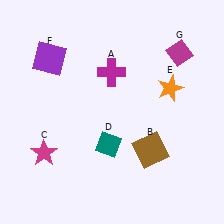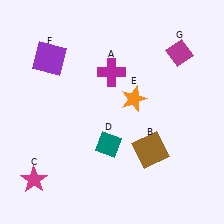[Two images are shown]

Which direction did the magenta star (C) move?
The magenta star (C) moved down.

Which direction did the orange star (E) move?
The orange star (E) moved left.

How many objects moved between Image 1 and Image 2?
2 objects moved between the two images.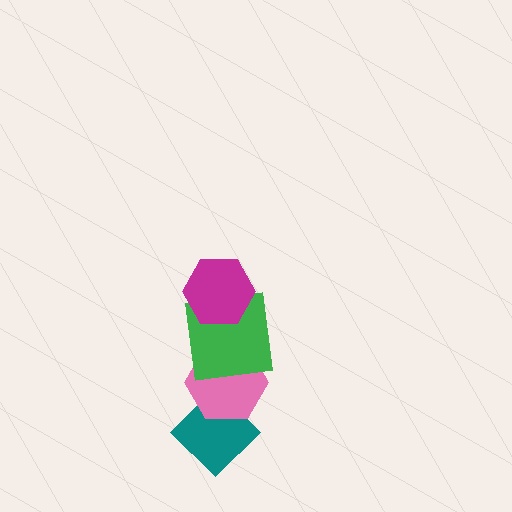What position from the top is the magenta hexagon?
The magenta hexagon is 1st from the top.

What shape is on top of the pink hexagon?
The green square is on top of the pink hexagon.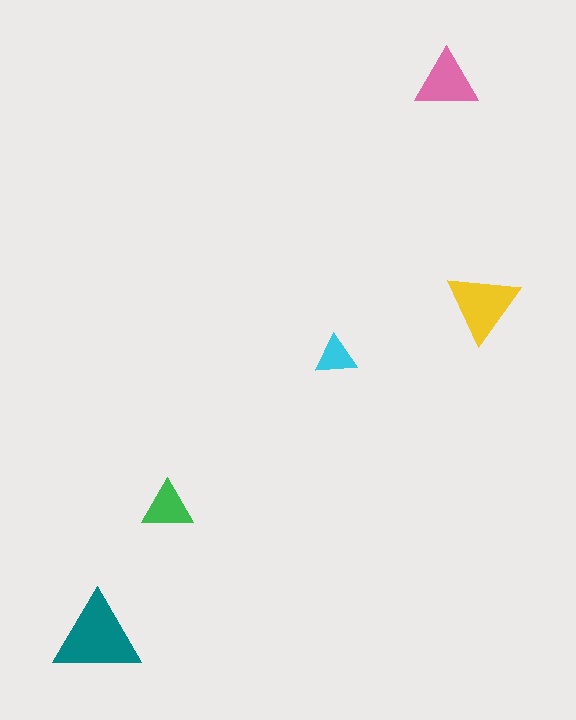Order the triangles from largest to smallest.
the teal one, the yellow one, the pink one, the green one, the cyan one.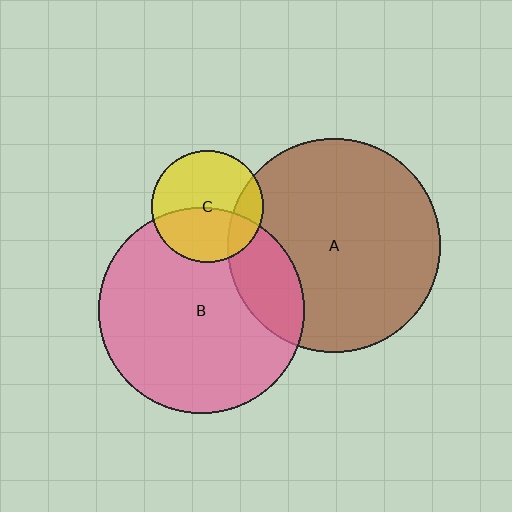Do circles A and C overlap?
Yes.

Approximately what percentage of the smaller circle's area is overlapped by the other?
Approximately 20%.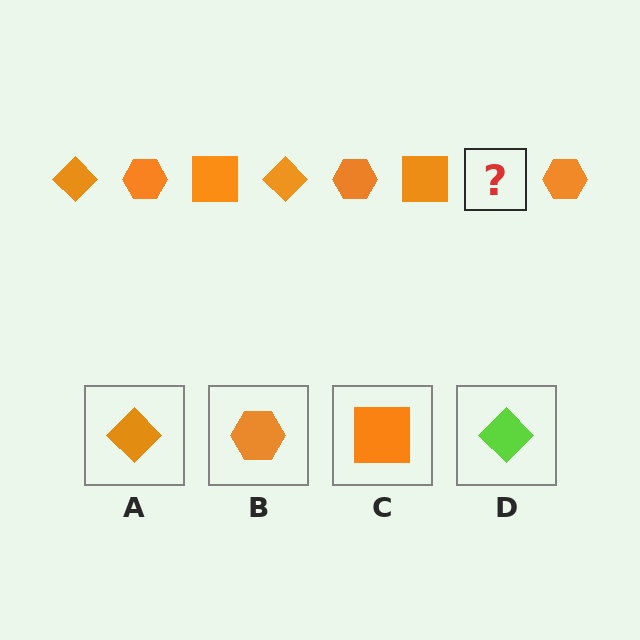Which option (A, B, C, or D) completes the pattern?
A.